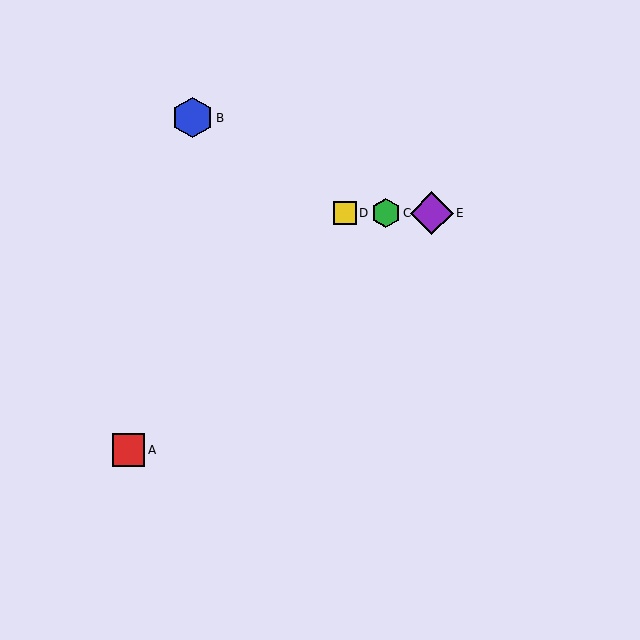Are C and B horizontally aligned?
No, C is at y≈213 and B is at y≈118.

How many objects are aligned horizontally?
3 objects (C, D, E) are aligned horizontally.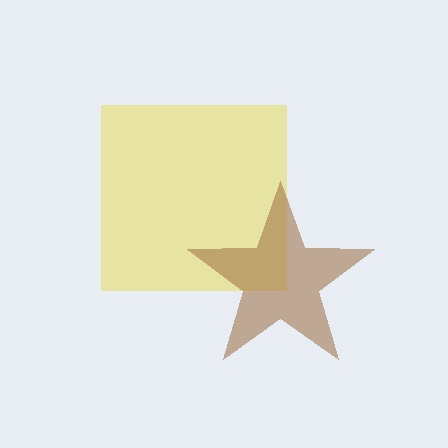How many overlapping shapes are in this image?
There are 2 overlapping shapes in the image.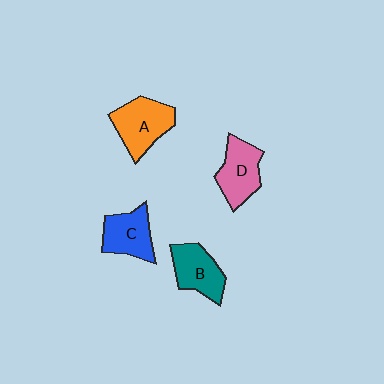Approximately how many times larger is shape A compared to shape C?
Approximately 1.2 times.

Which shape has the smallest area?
Shape C (blue).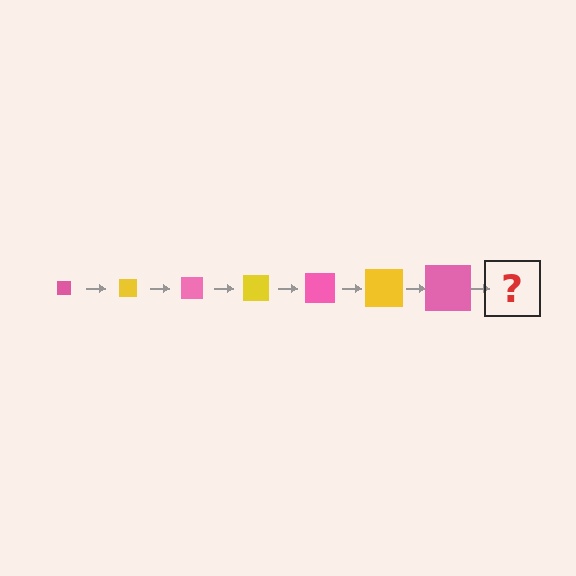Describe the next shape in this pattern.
It should be a yellow square, larger than the previous one.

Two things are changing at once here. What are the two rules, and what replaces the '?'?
The two rules are that the square grows larger each step and the color cycles through pink and yellow. The '?' should be a yellow square, larger than the previous one.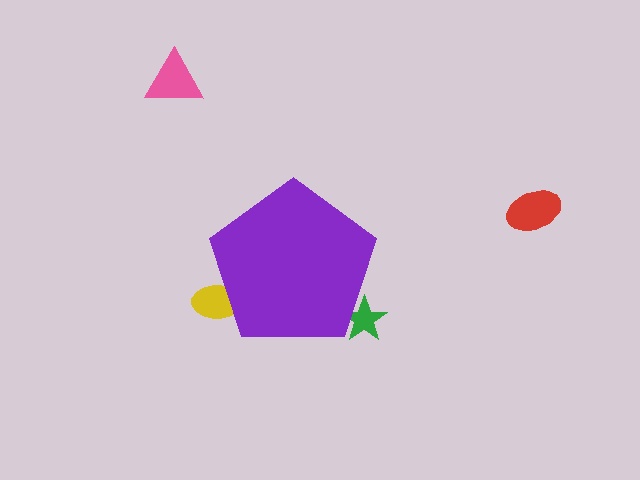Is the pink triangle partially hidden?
No, the pink triangle is fully visible.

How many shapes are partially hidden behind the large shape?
2 shapes are partially hidden.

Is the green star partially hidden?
Yes, the green star is partially hidden behind the purple pentagon.